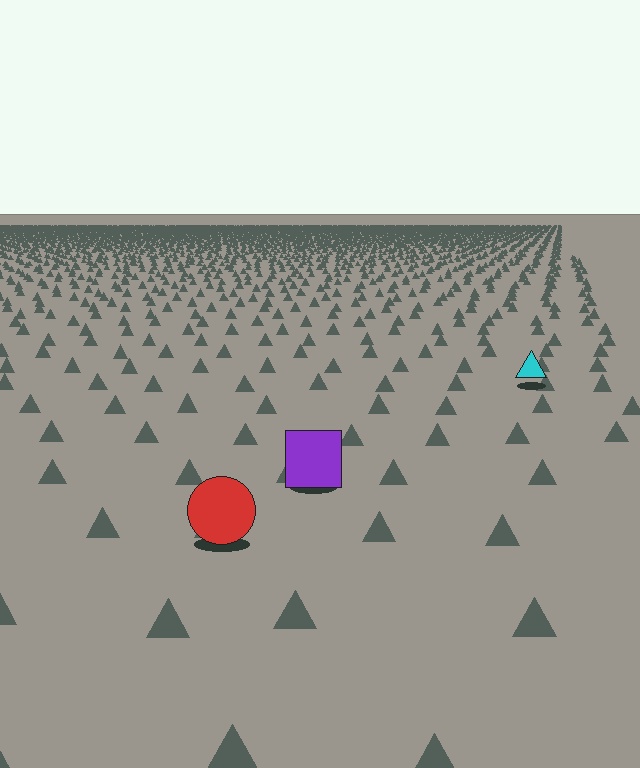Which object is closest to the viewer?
The red circle is closest. The texture marks near it are larger and more spread out.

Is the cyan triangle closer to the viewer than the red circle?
No. The red circle is closer — you can tell from the texture gradient: the ground texture is coarser near it.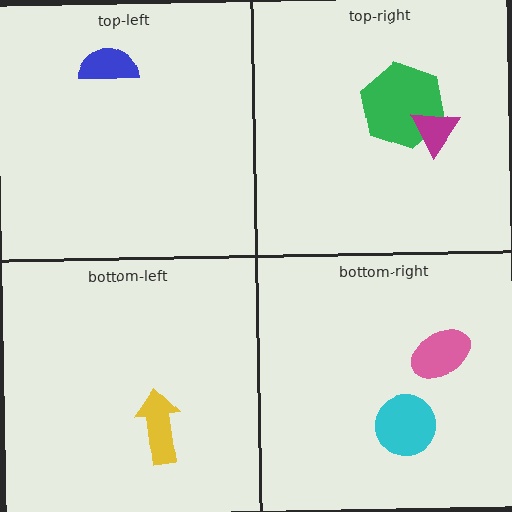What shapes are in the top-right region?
The green hexagon, the magenta triangle.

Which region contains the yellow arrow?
The bottom-left region.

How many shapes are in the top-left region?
1.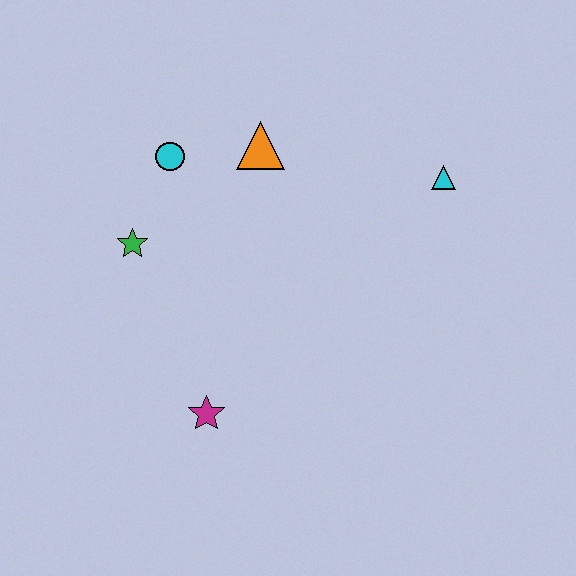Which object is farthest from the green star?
The cyan triangle is farthest from the green star.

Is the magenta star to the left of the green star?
No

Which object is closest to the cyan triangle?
The orange triangle is closest to the cyan triangle.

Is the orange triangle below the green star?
No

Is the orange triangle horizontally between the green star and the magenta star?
No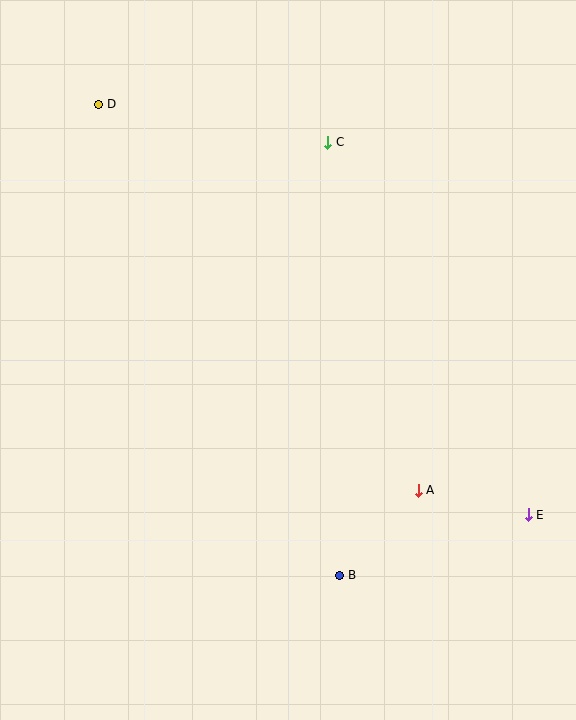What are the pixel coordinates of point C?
Point C is at (328, 142).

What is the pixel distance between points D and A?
The distance between D and A is 501 pixels.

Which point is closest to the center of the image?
Point A at (418, 490) is closest to the center.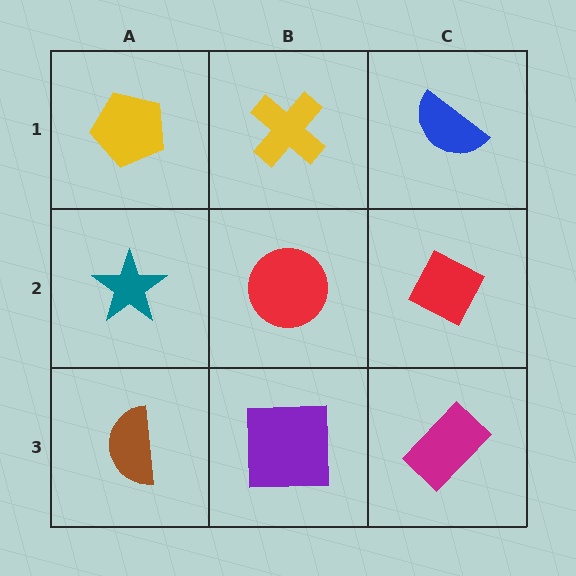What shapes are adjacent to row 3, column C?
A red diamond (row 2, column C), a purple square (row 3, column B).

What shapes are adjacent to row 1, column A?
A teal star (row 2, column A), a yellow cross (row 1, column B).